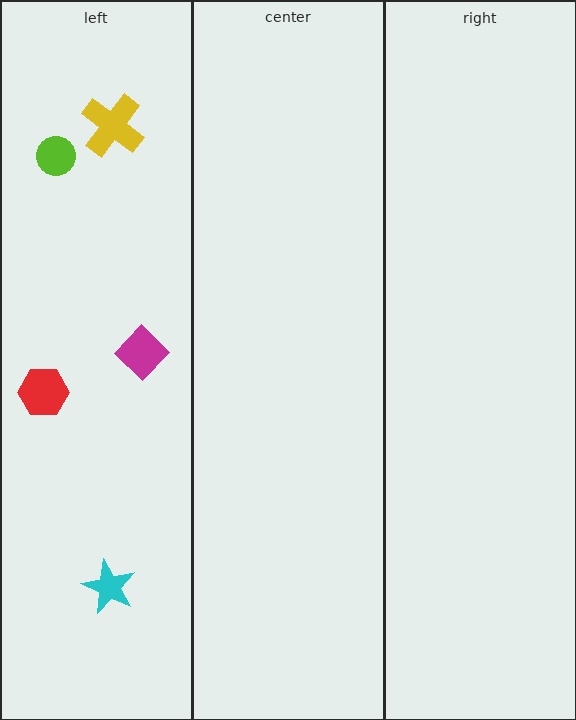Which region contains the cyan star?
The left region.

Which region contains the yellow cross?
The left region.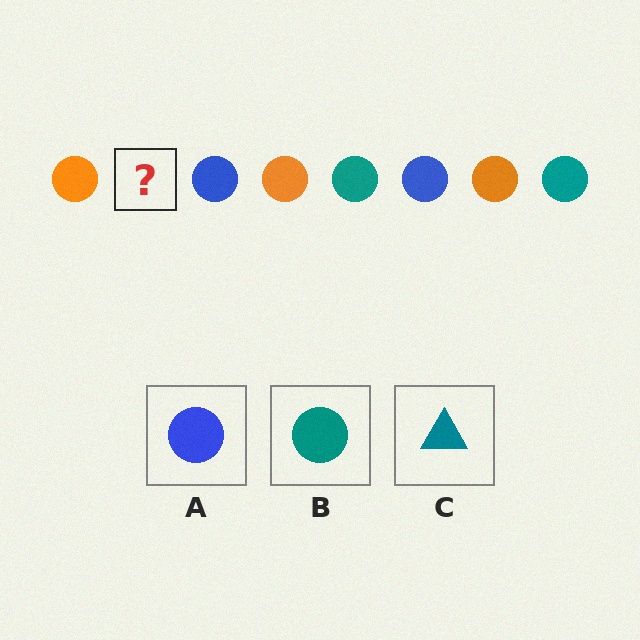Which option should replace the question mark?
Option B.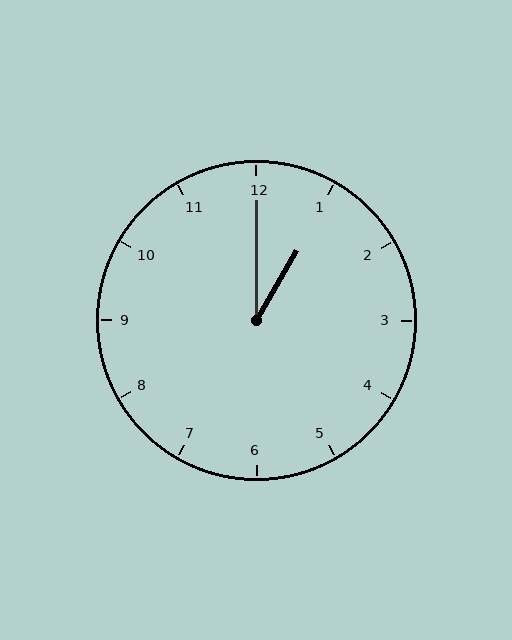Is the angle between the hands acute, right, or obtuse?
It is acute.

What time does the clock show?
1:00.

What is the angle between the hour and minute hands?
Approximately 30 degrees.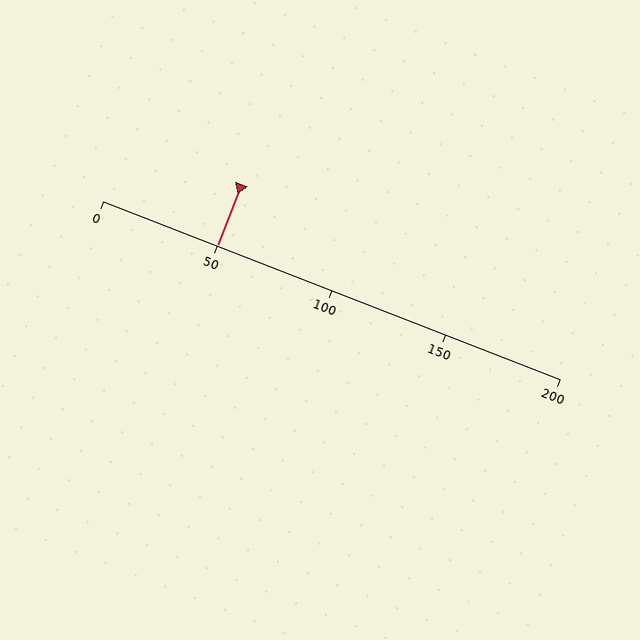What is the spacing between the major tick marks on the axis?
The major ticks are spaced 50 apart.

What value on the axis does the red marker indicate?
The marker indicates approximately 50.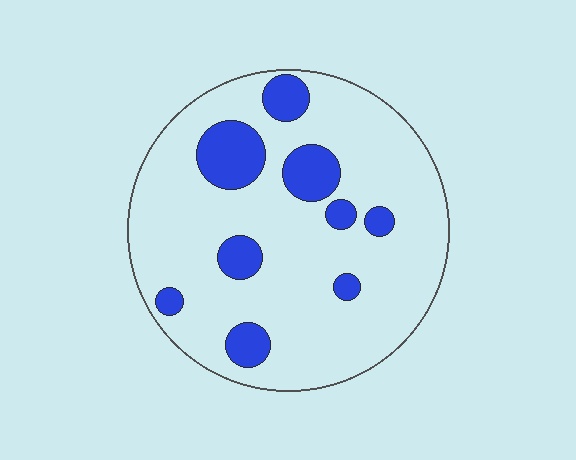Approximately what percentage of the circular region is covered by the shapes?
Approximately 20%.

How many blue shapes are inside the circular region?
9.